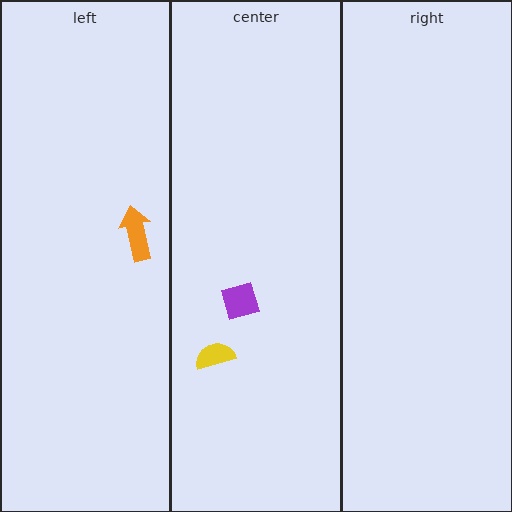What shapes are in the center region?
The purple diamond, the yellow semicircle.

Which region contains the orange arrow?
The left region.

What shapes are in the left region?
The orange arrow.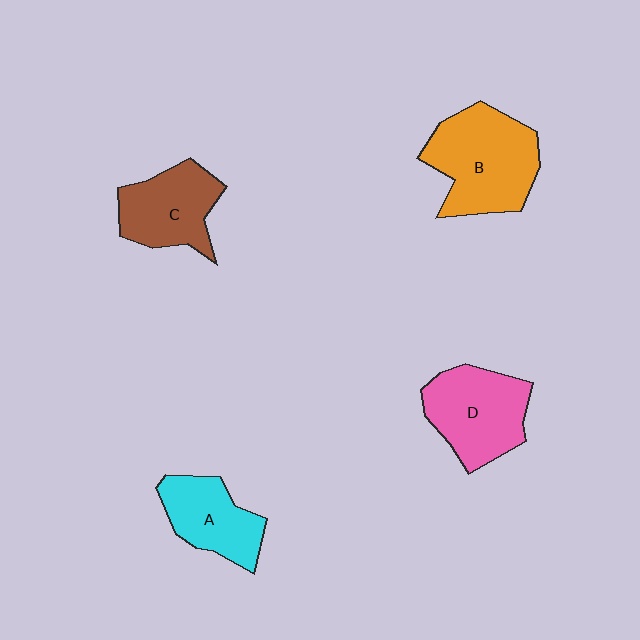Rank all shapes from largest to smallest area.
From largest to smallest: B (orange), D (pink), C (brown), A (cyan).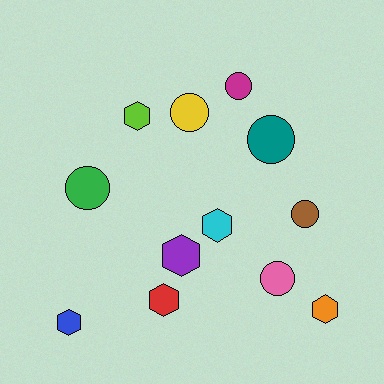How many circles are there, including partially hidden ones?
There are 6 circles.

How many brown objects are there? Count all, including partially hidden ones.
There is 1 brown object.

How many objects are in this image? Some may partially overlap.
There are 12 objects.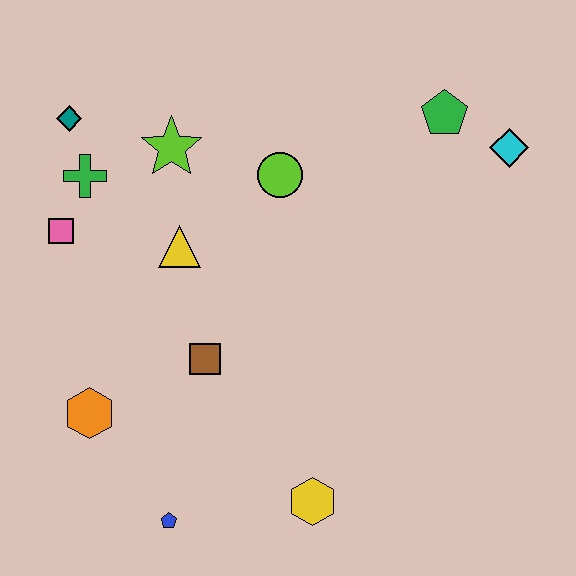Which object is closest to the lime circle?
The lime star is closest to the lime circle.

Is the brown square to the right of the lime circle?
No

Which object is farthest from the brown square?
The cyan diamond is farthest from the brown square.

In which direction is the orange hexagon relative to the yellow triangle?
The orange hexagon is below the yellow triangle.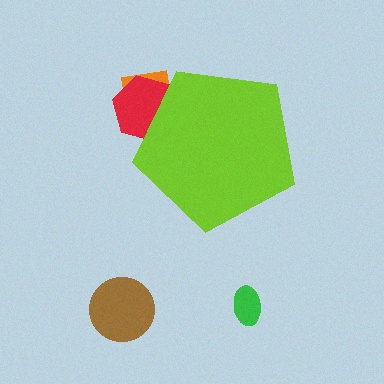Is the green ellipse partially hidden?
No, the green ellipse is fully visible.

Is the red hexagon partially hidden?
Yes, the red hexagon is partially hidden behind the lime pentagon.